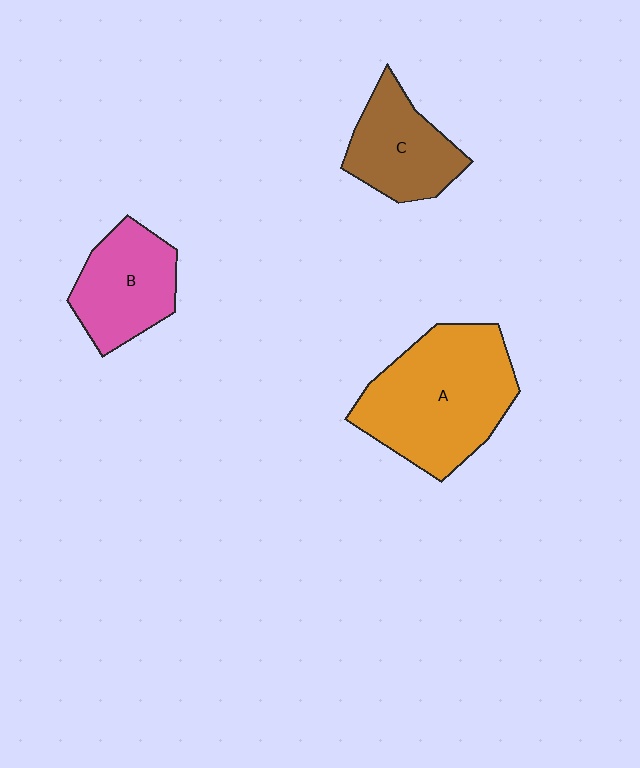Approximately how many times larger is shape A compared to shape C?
Approximately 1.8 times.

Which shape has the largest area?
Shape A (orange).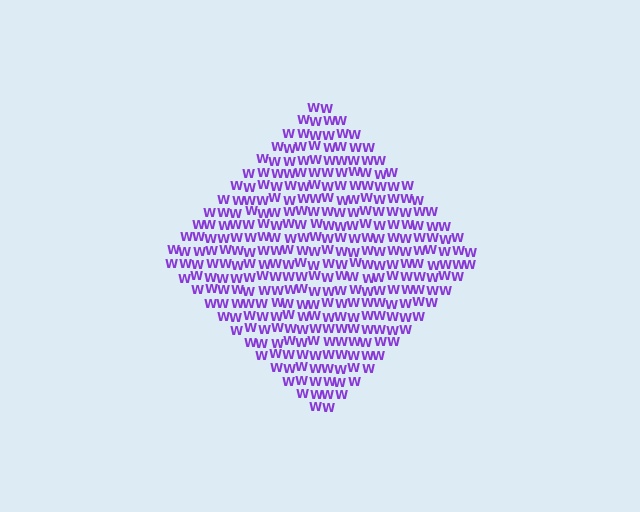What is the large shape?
The large shape is a diamond.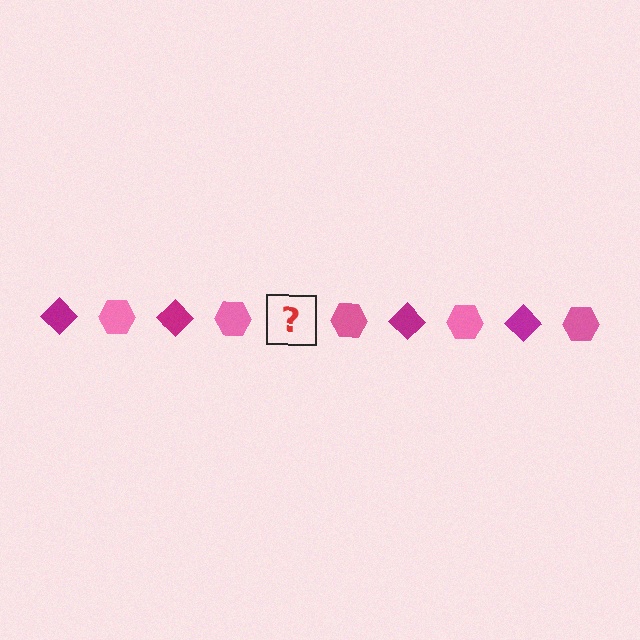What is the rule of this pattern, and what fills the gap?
The rule is that the pattern alternates between magenta diamond and pink hexagon. The gap should be filled with a magenta diamond.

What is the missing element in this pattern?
The missing element is a magenta diamond.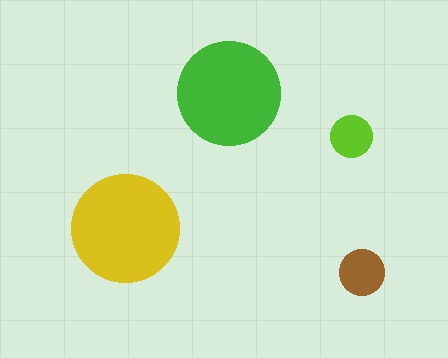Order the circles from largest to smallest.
the yellow one, the green one, the brown one, the lime one.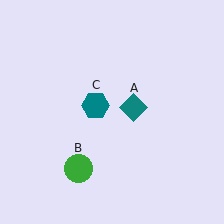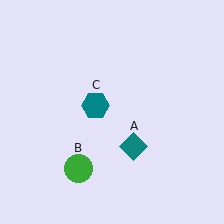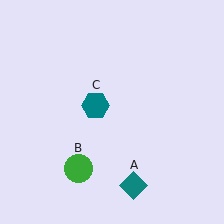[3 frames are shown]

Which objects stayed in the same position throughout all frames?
Green circle (object B) and teal hexagon (object C) remained stationary.